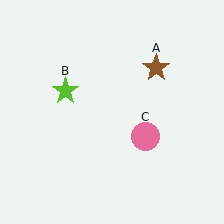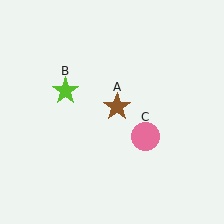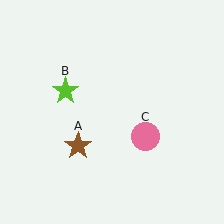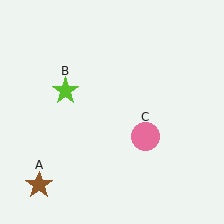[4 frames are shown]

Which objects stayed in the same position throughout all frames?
Lime star (object B) and pink circle (object C) remained stationary.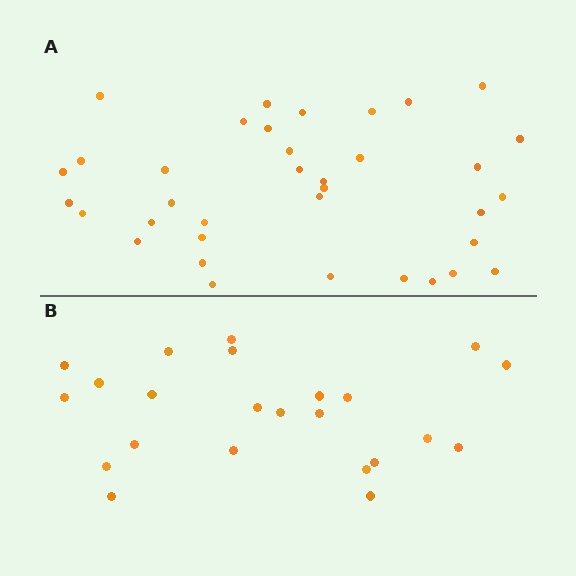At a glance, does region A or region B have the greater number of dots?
Region A (the top region) has more dots.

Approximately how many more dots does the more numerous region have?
Region A has approximately 15 more dots than region B.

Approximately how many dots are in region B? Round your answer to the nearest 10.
About 20 dots. (The exact count is 23, which rounds to 20.)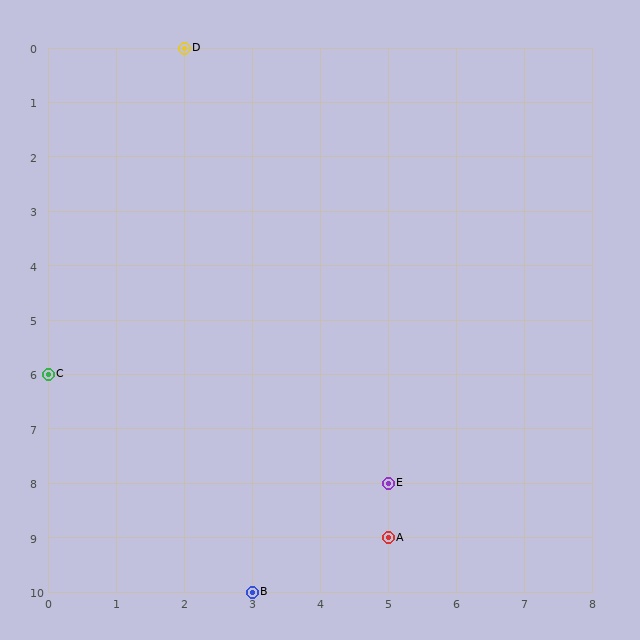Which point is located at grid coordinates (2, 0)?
Point D is at (2, 0).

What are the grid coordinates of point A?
Point A is at grid coordinates (5, 9).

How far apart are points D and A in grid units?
Points D and A are 3 columns and 9 rows apart (about 9.5 grid units diagonally).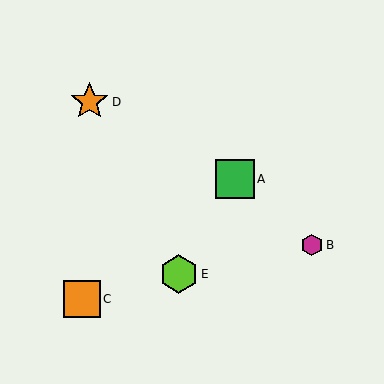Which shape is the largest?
The green square (labeled A) is the largest.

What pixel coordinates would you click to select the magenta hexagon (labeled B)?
Click at (312, 245) to select the magenta hexagon B.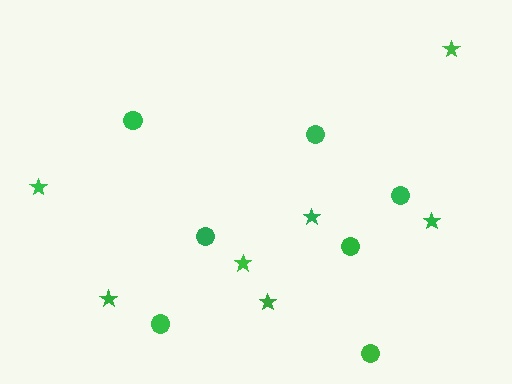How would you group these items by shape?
There are 2 groups: one group of circles (7) and one group of stars (7).